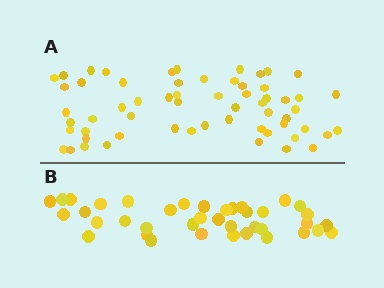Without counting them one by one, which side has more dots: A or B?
Region A (the top region) has more dots.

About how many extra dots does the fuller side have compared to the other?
Region A has approximately 20 more dots than region B.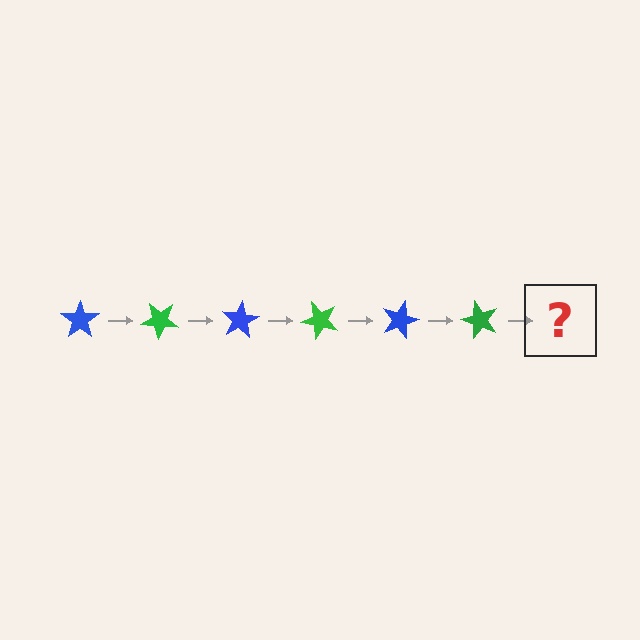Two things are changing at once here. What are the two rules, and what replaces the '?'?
The two rules are that it rotates 40 degrees each step and the color cycles through blue and green. The '?' should be a blue star, rotated 240 degrees from the start.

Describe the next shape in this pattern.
It should be a blue star, rotated 240 degrees from the start.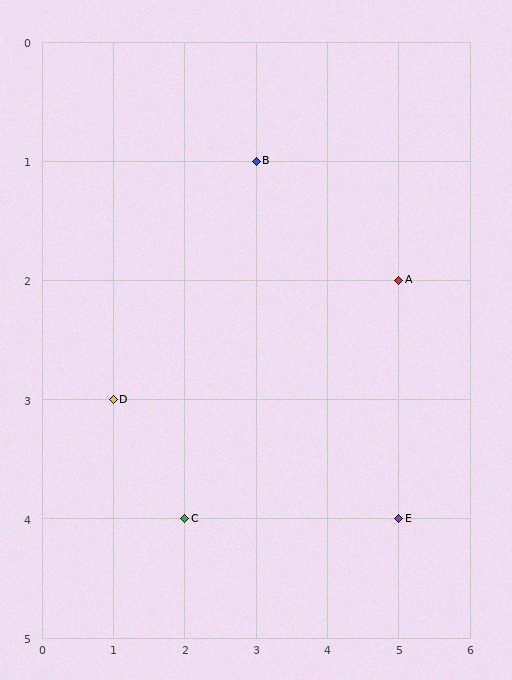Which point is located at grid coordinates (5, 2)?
Point A is at (5, 2).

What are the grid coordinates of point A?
Point A is at grid coordinates (5, 2).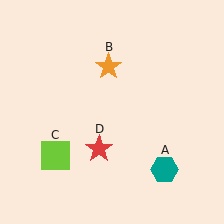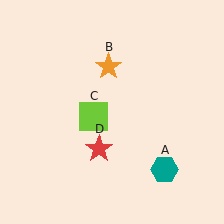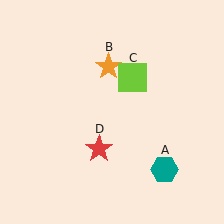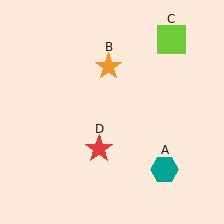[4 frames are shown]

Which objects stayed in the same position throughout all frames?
Teal hexagon (object A) and orange star (object B) and red star (object D) remained stationary.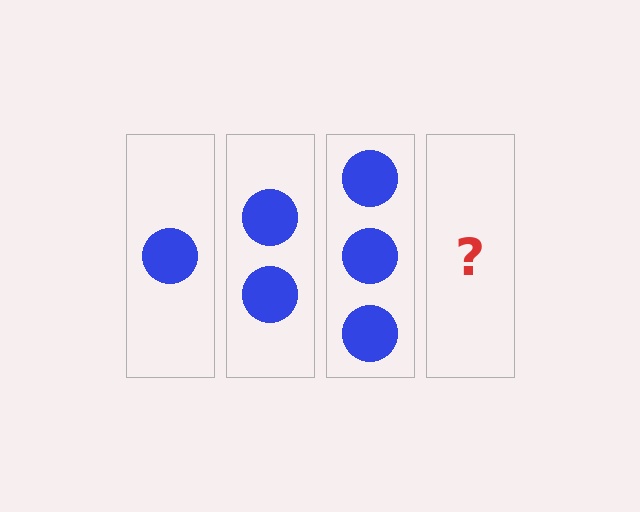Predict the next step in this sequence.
The next step is 4 circles.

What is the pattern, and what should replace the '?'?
The pattern is that each step adds one more circle. The '?' should be 4 circles.